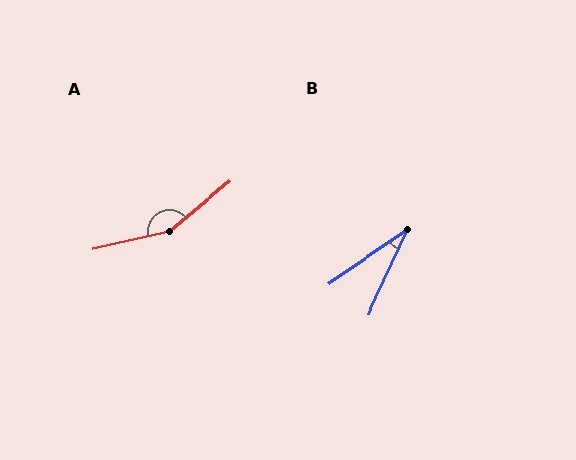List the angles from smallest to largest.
B (31°), A (153°).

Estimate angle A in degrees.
Approximately 153 degrees.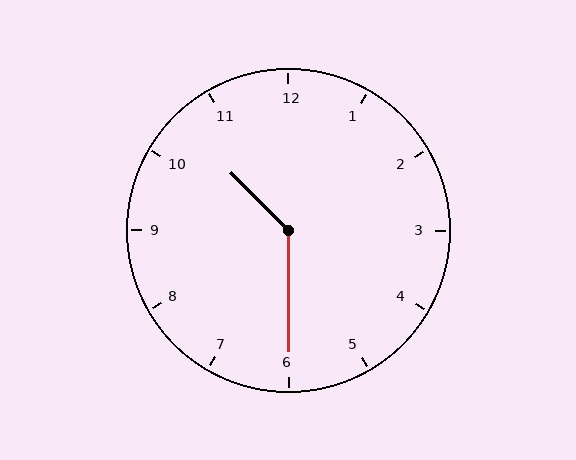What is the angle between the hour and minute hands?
Approximately 135 degrees.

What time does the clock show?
10:30.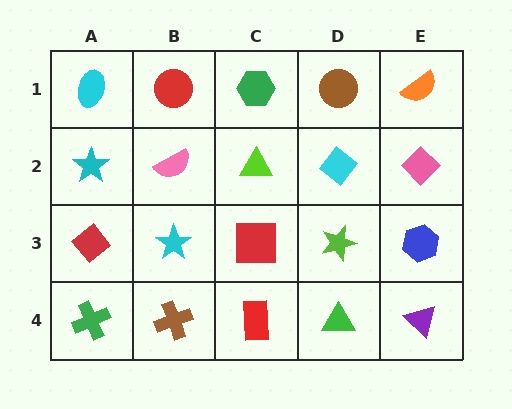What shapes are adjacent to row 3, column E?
A pink diamond (row 2, column E), a purple triangle (row 4, column E), a lime star (row 3, column D).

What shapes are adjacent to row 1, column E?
A pink diamond (row 2, column E), a brown circle (row 1, column D).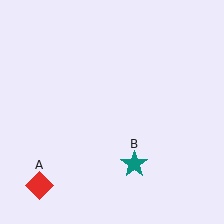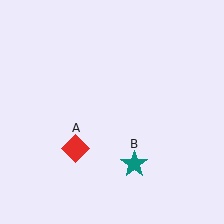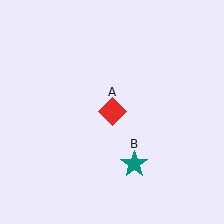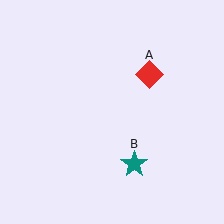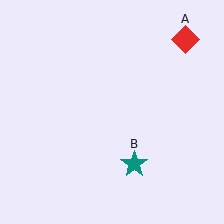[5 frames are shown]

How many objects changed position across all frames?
1 object changed position: red diamond (object A).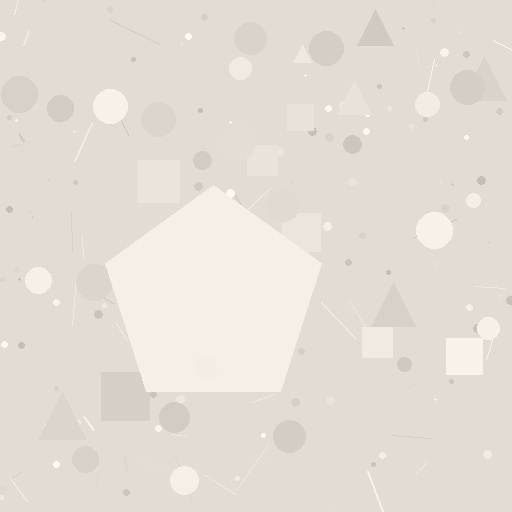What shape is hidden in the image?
A pentagon is hidden in the image.